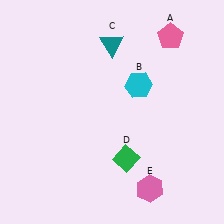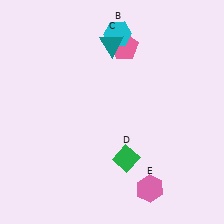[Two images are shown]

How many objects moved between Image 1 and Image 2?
2 objects moved between the two images.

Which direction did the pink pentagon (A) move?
The pink pentagon (A) moved left.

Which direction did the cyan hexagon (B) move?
The cyan hexagon (B) moved up.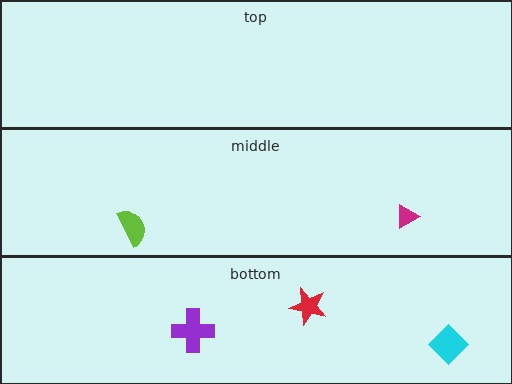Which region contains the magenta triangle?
The middle region.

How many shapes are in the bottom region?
3.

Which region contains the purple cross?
The bottom region.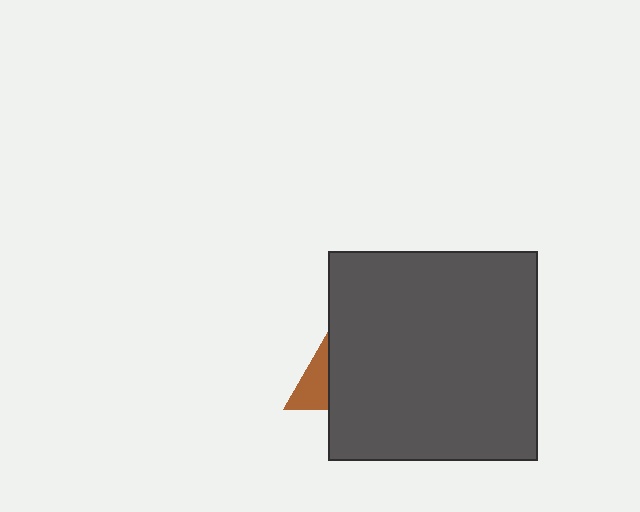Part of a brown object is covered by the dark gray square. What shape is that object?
It is a triangle.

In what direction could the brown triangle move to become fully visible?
The brown triangle could move left. That would shift it out from behind the dark gray square entirely.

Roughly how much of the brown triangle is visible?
A small part of it is visible (roughly 35%).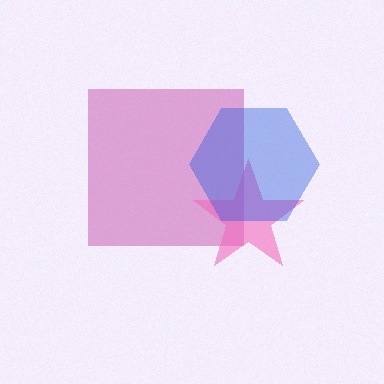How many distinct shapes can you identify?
There are 3 distinct shapes: a magenta square, a pink star, a blue hexagon.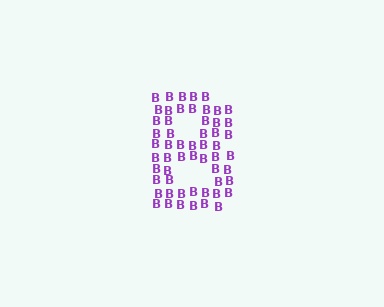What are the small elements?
The small elements are letter B's.